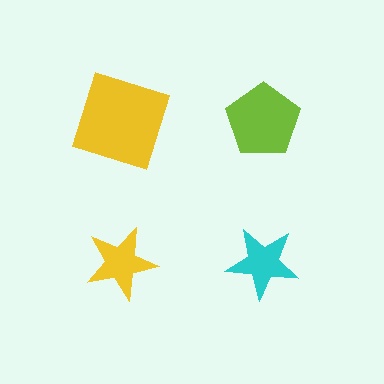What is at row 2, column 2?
A cyan star.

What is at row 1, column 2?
A lime pentagon.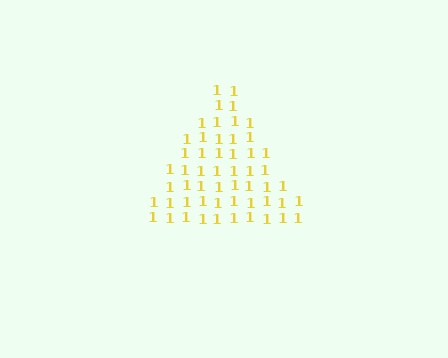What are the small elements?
The small elements are digit 1's.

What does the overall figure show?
The overall figure shows a triangle.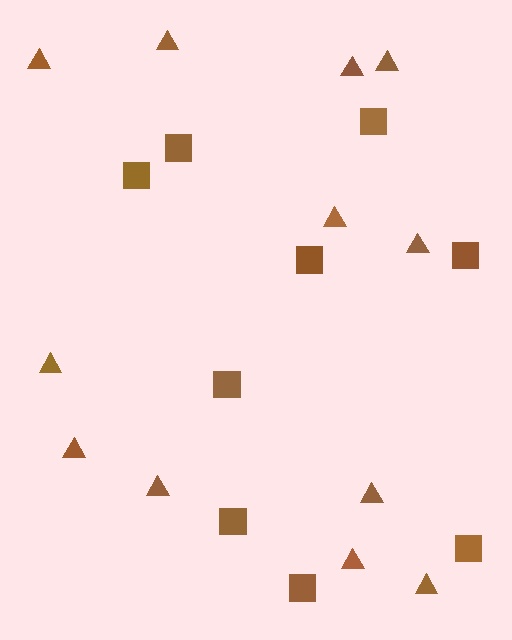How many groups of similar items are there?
There are 2 groups: one group of squares (9) and one group of triangles (12).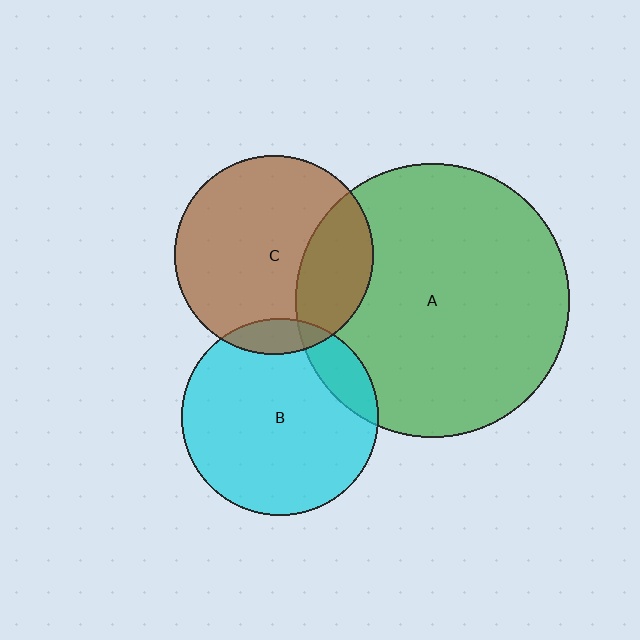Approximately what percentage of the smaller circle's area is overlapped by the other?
Approximately 25%.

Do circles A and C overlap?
Yes.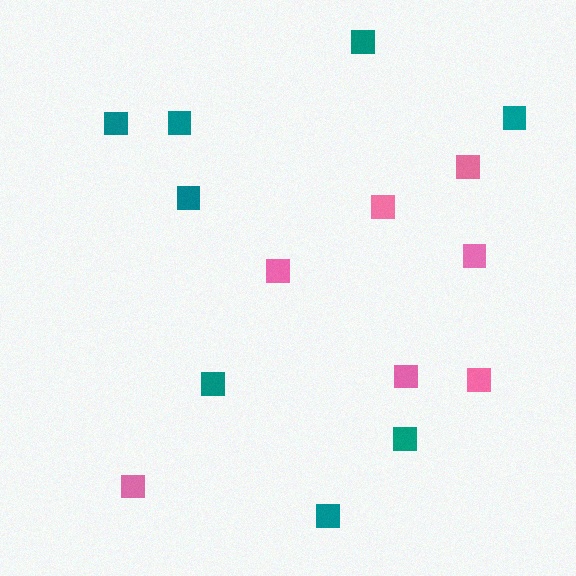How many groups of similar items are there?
There are 2 groups: one group of teal squares (8) and one group of pink squares (7).